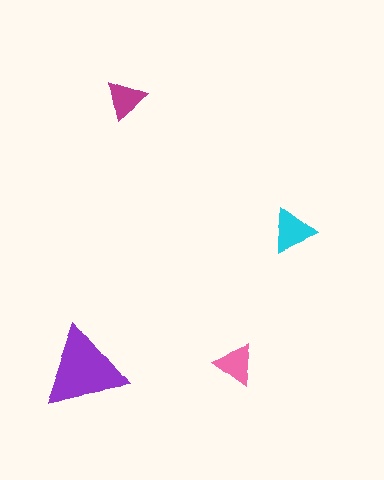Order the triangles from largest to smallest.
the purple one, the cyan one, the pink one, the magenta one.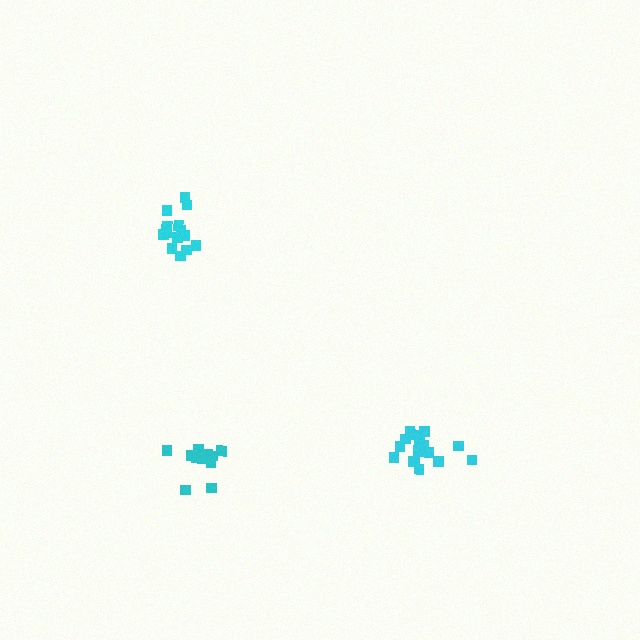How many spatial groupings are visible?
There are 3 spatial groupings.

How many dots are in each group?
Group 1: 15 dots, Group 2: 16 dots, Group 3: 12 dots (43 total).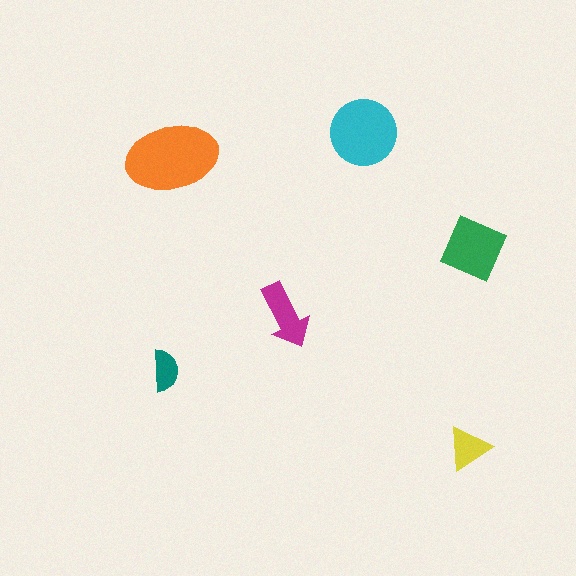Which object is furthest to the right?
The green diamond is rightmost.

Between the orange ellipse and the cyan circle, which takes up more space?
The orange ellipse.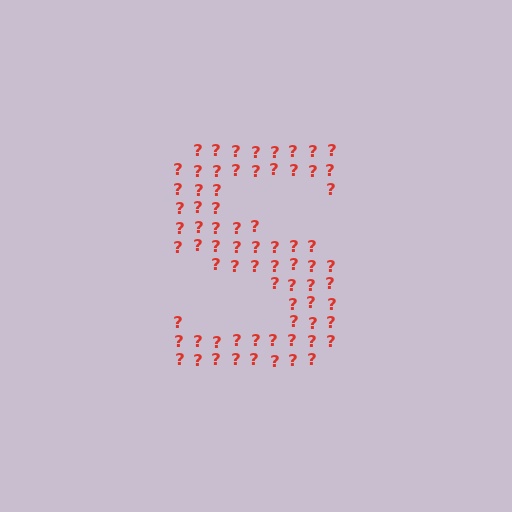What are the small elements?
The small elements are question marks.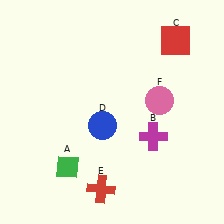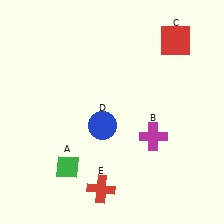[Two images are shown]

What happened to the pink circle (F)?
The pink circle (F) was removed in Image 2. It was in the top-right area of Image 1.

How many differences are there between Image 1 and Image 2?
There is 1 difference between the two images.